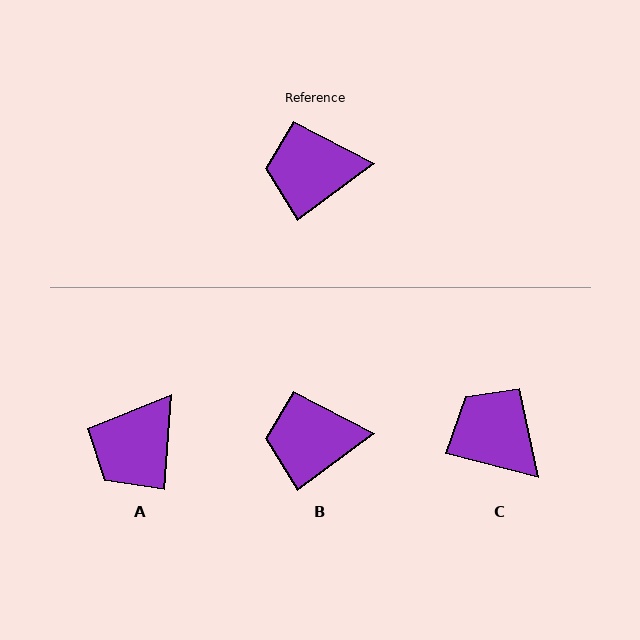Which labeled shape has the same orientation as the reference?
B.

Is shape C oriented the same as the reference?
No, it is off by about 51 degrees.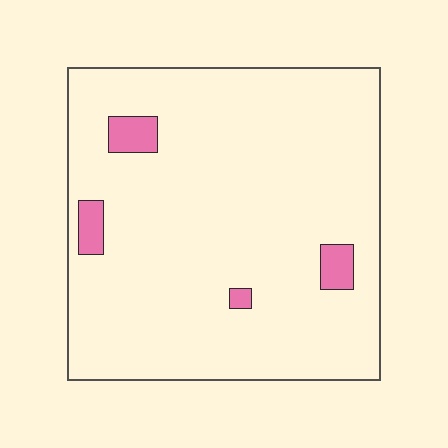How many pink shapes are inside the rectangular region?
4.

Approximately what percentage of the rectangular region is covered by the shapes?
Approximately 5%.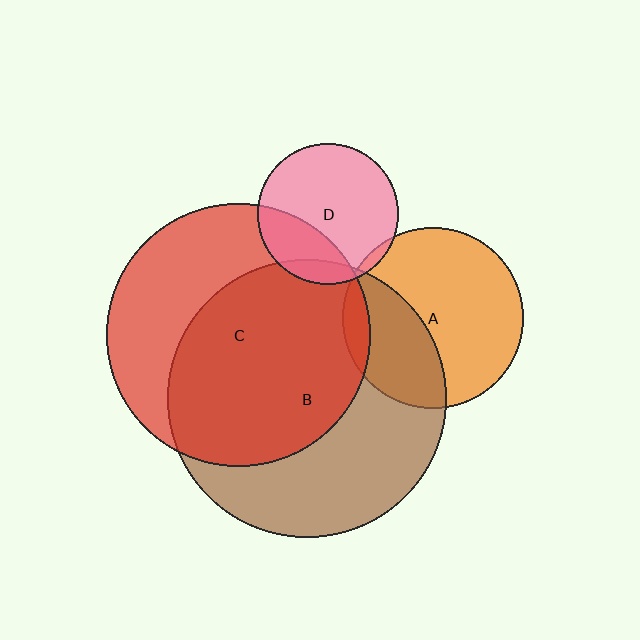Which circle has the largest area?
Circle B (brown).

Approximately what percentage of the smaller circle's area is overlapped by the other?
Approximately 35%.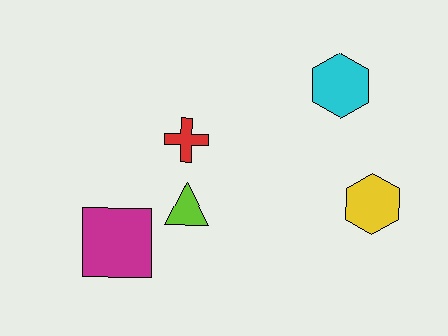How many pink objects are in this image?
There are no pink objects.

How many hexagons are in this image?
There are 2 hexagons.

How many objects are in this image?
There are 5 objects.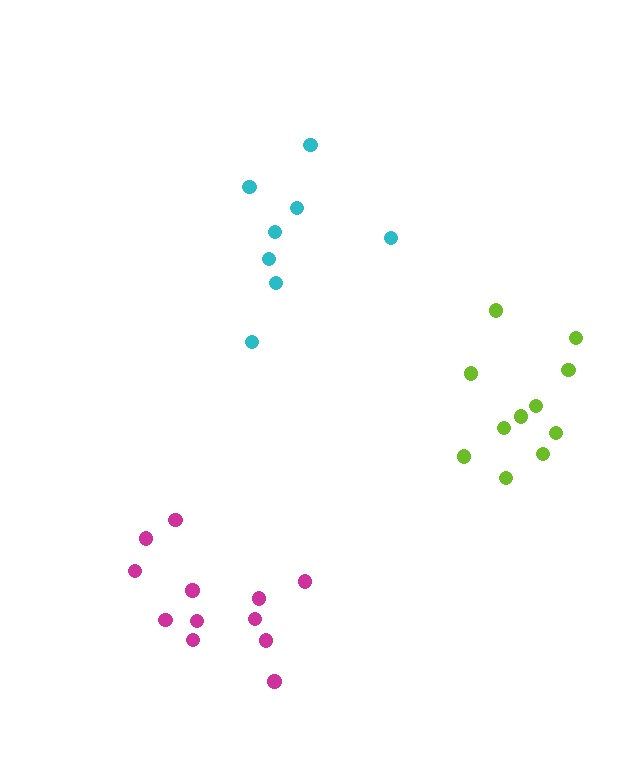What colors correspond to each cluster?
The clusters are colored: lime, cyan, magenta.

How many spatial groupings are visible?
There are 3 spatial groupings.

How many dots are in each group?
Group 1: 11 dots, Group 2: 8 dots, Group 3: 12 dots (31 total).